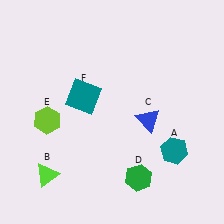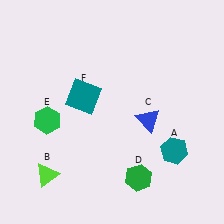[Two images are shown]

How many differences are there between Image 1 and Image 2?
There is 1 difference between the two images.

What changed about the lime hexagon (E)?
In Image 1, E is lime. In Image 2, it changed to green.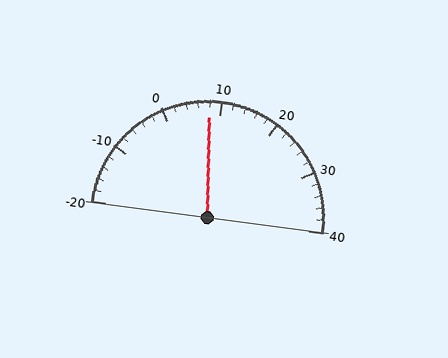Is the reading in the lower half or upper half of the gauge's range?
The reading is in the lower half of the range (-20 to 40).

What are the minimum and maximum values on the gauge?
The gauge ranges from -20 to 40.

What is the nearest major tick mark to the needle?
The nearest major tick mark is 10.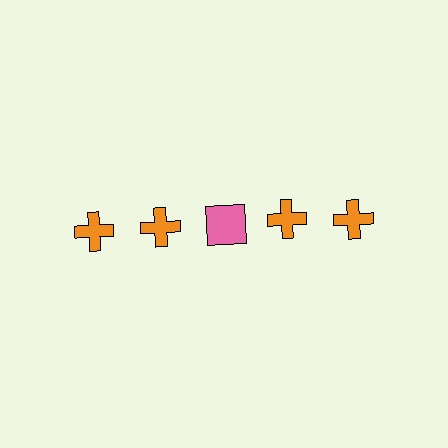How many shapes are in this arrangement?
There are 5 shapes arranged in a grid pattern.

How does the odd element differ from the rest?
It differs in both color (pink instead of orange) and shape (square instead of cross).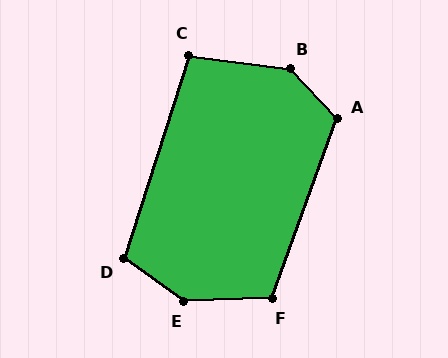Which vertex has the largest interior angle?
E, at approximately 143 degrees.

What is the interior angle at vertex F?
Approximately 112 degrees (obtuse).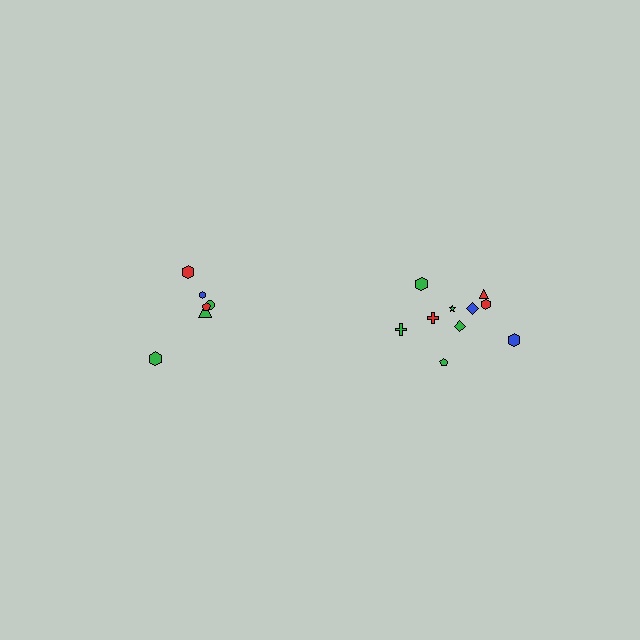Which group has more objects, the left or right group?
The right group.